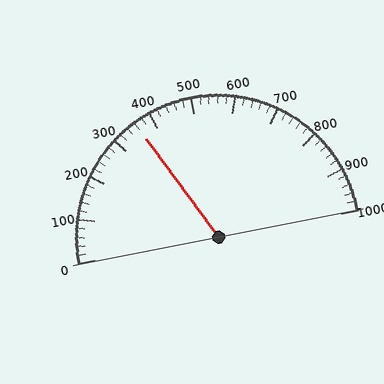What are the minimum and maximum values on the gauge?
The gauge ranges from 0 to 1000.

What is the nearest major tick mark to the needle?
The nearest major tick mark is 400.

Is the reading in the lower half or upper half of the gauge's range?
The reading is in the lower half of the range (0 to 1000).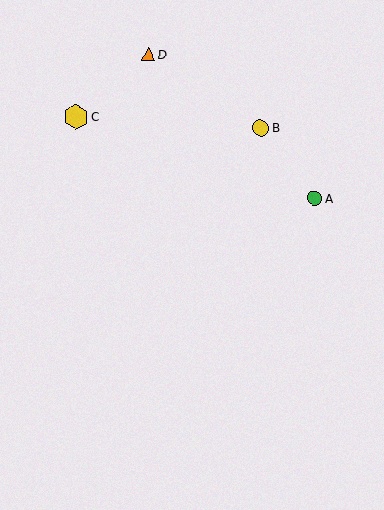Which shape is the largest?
The yellow hexagon (labeled C) is the largest.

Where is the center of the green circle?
The center of the green circle is at (315, 198).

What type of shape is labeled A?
Shape A is a green circle.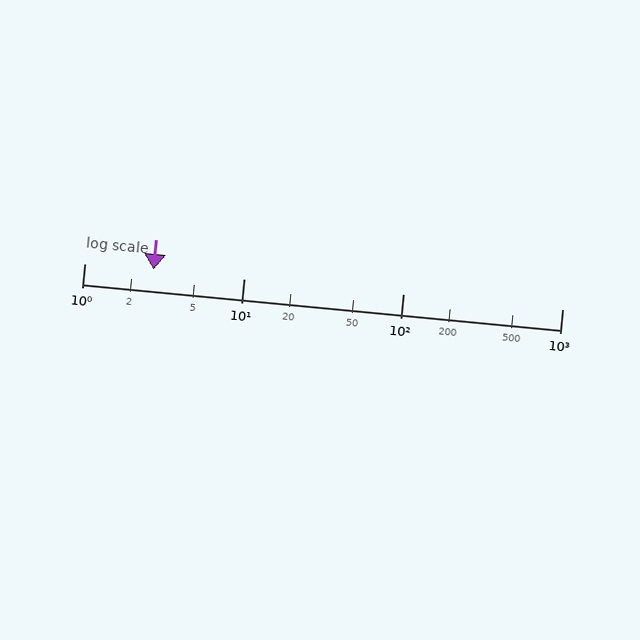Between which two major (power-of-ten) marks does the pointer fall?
The pointer is between 1 and 10.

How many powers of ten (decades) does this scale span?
The scale spans 3 decades, from 1 to 1000.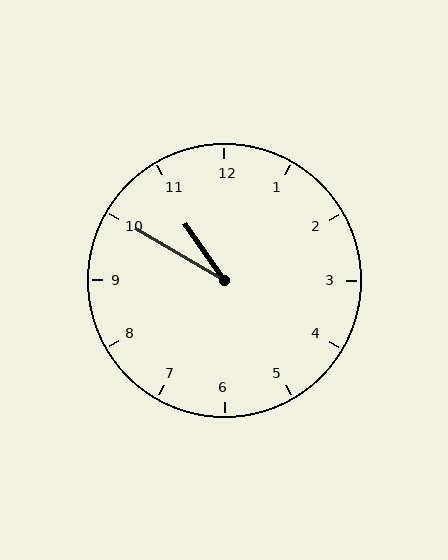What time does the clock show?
10:50.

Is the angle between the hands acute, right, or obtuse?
It is acute.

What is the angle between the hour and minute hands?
Approximately 25 degrees.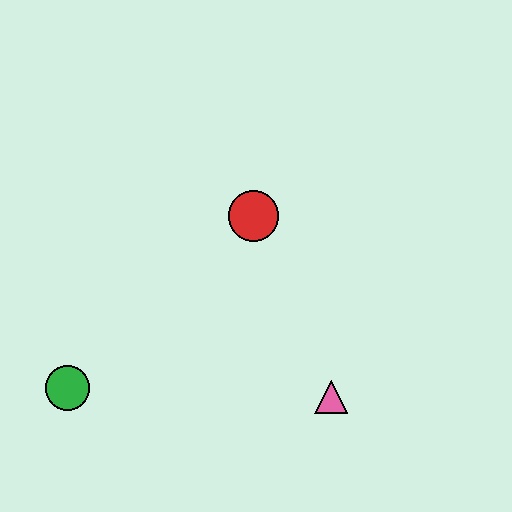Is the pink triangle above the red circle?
No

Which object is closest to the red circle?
The pink triangle is closest to the red circle.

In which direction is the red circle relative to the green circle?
The red circle is to the right of the green circle.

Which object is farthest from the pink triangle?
The green circle is farthest from the pink triangle.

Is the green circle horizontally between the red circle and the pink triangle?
No